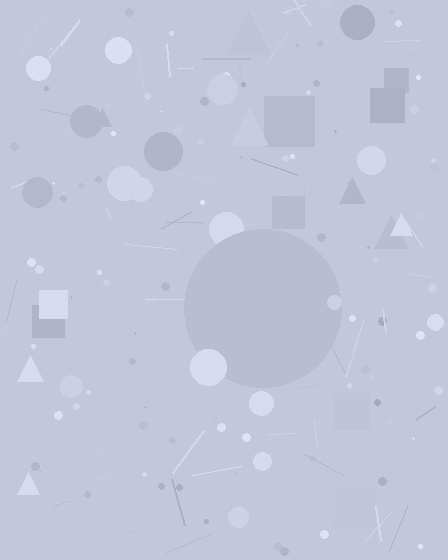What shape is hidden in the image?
A circle is hidden in the image.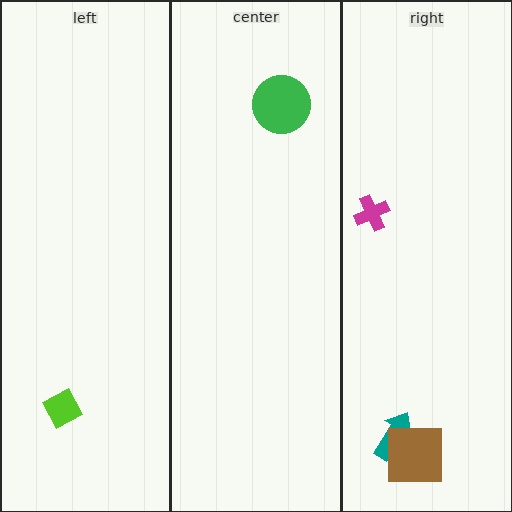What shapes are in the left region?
The lime diamond.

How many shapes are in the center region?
1.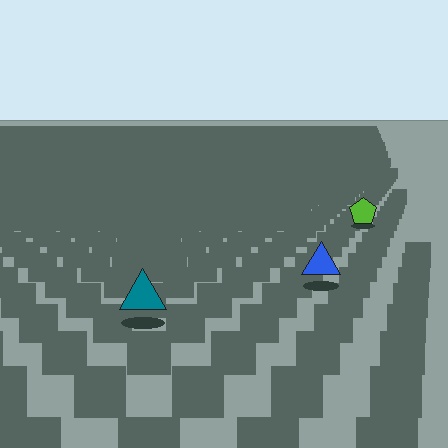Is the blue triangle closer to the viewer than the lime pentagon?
Yes. The blue triangle is closer — you can tell from the texture gradient: the ground texture is coarser near it.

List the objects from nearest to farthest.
From nearest to farthest: the teal triangle, the blue triangle, the lime pentagon.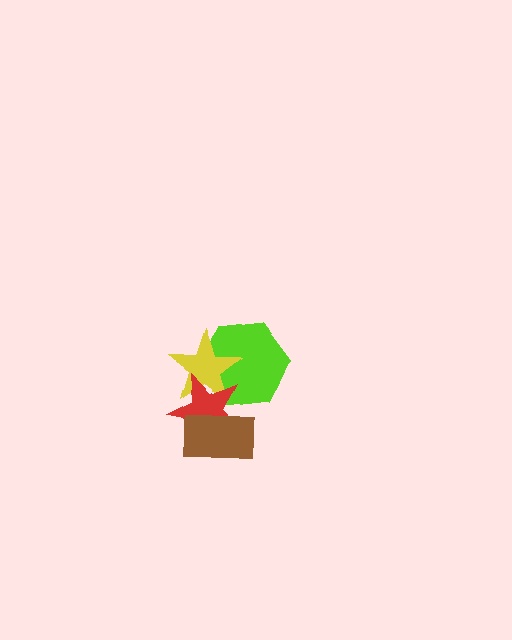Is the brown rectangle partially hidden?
No, no other shape covers it.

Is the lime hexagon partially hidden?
Yes, it is partially covered by another shape.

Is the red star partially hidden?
Yes, it is partially covered by another shape.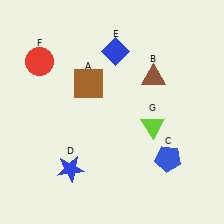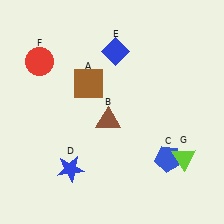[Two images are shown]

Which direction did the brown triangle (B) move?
The brown triangle (B) moved left.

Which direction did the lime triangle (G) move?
The lime triangle (G) moved down.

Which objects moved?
The objects that moved are: the brown triangle (B), the lime triangle (G).